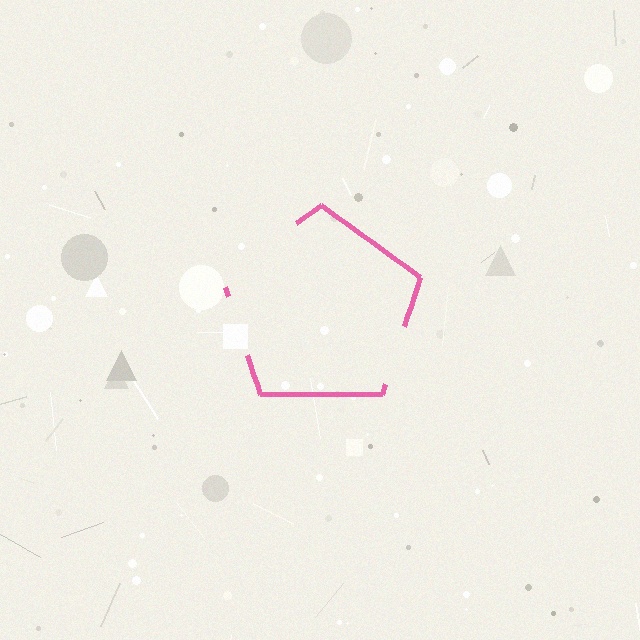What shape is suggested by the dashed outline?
The dashed outline suggests a pentagon.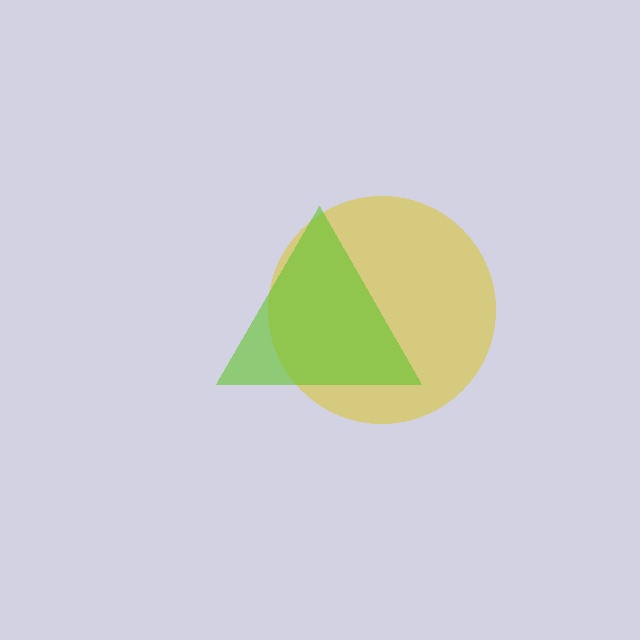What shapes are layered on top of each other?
The layered shapes are: a yellow circle, a lime triangle.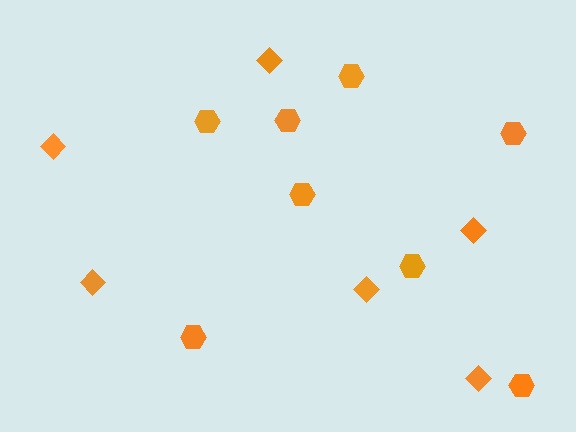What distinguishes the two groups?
There are 2 groups: one group of diamonds (6) and one group of hexagons (8).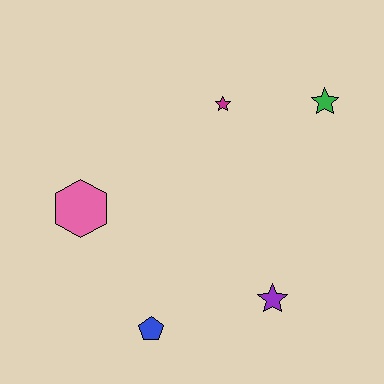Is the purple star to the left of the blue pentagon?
No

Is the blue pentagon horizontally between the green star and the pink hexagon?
Yes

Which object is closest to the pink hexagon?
The blue pentagon is closest to the pink hexagon.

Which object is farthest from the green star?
The blue pentagon is farthest from the green star.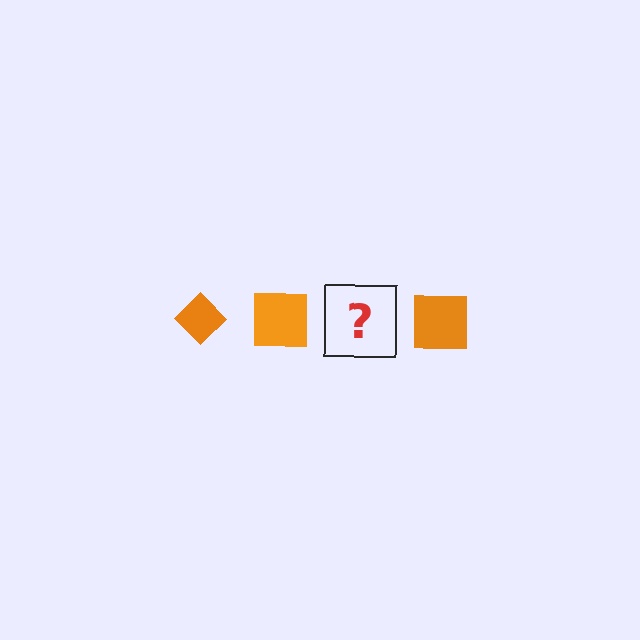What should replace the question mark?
The question mark should be replaced with an orange diamond.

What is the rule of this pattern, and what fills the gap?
The rule is that the pattern cycles through diamond, square shapes in orange. The gap should be filled with an orange diamond.